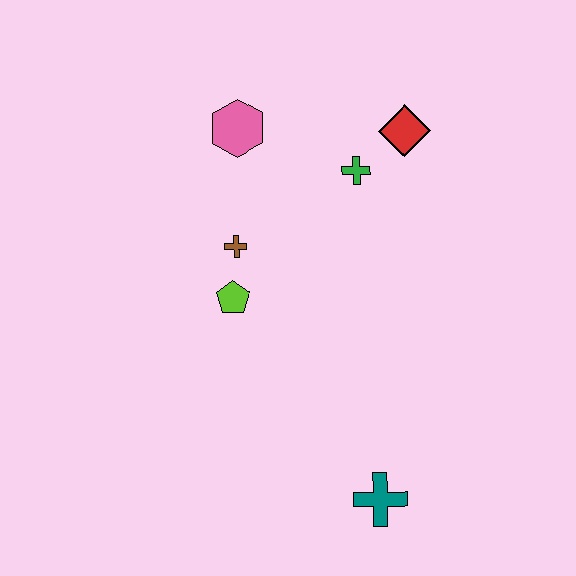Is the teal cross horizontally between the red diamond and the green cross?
Yes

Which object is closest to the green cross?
The red diamond is closest to the green cross.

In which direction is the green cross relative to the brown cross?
The green cross is to the right of the brown cross.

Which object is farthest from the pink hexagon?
The teal cross is farthest from the pink hexagon.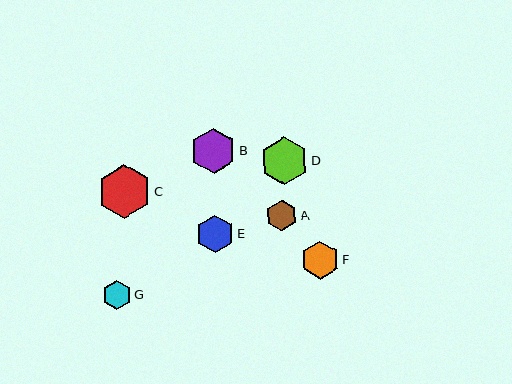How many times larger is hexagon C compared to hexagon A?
Hexagon C is approximately 1.7 times the size of hexagon A.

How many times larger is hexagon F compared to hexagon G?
Hexagon F is approximately 1.3 times the size of hexagon G.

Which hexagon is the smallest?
Hexagon G is the smallest with a size of approximately 29 pixels.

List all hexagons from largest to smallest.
From largest to smallest: C, D, B, F, E, A, G.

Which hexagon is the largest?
Hexagon C is the largest with a size of approximately 54 pixels.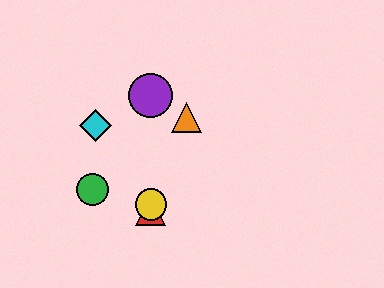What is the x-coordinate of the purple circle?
The purple circle is at x≈151.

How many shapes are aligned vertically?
4 shapes (the red triangle, the blue circle, the yellow circle, the purple circle) are aligned vertically.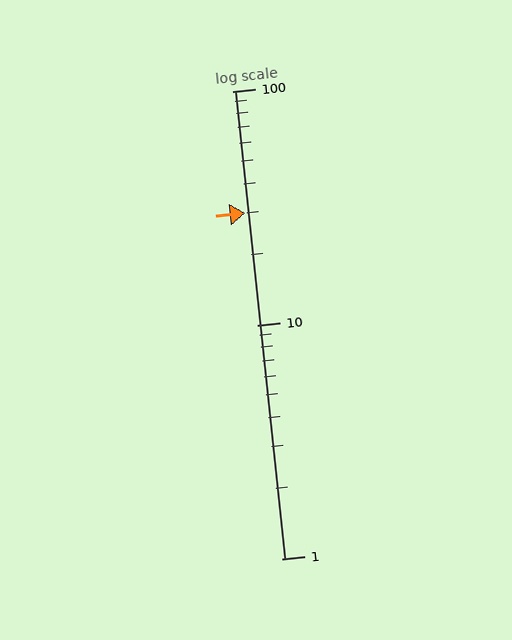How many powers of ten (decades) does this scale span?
The scale spans 2 decades, from 1 to 100.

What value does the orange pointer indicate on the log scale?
The pointer indicates approximately 30.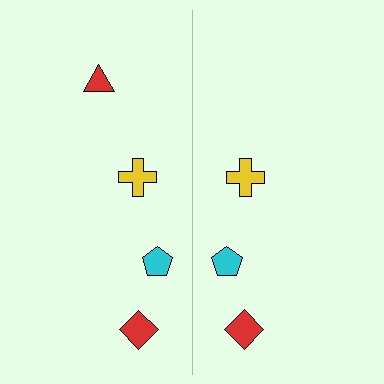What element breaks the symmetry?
A red triangle is missing from the right side.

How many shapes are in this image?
There are 7 shapes in this image.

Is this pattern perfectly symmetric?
No, the pattern is not perfectly symmetric. A red triangle is missing from the right side.